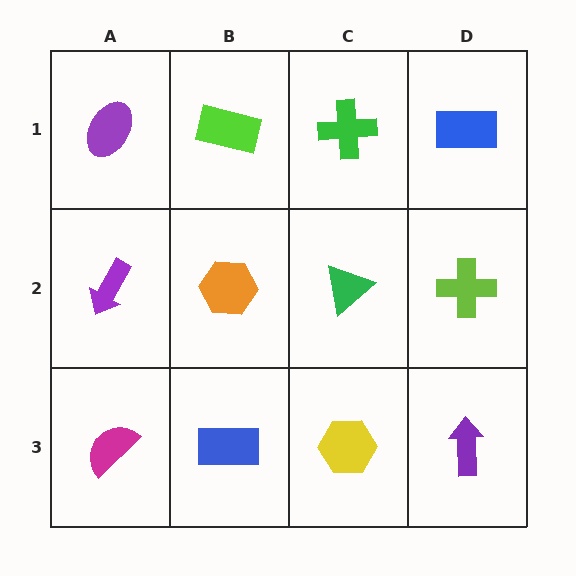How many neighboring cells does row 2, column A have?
3.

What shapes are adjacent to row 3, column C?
A green triangle (row 2, column C), a blue rectangle (row 3, column B), a purple arrow (row 3, column D).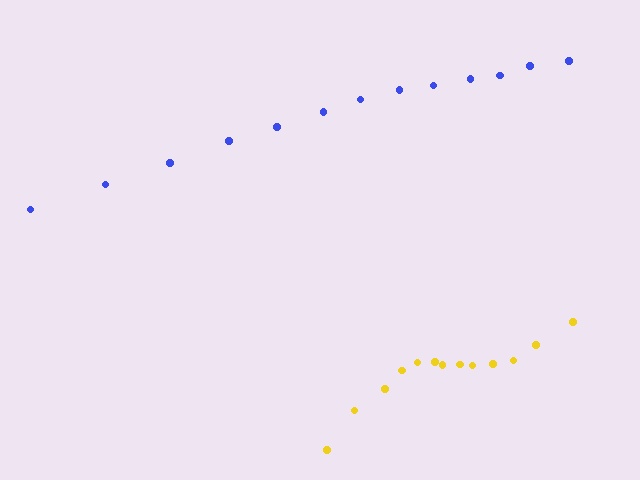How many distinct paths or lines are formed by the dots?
There are 2 distinct paths.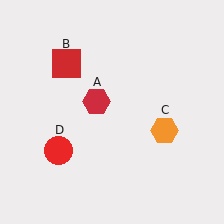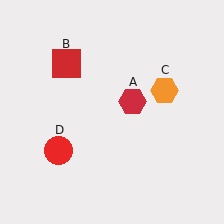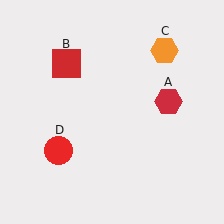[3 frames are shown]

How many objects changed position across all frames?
2 objects changed position: red hexagon (object A), orange hexagon (object C).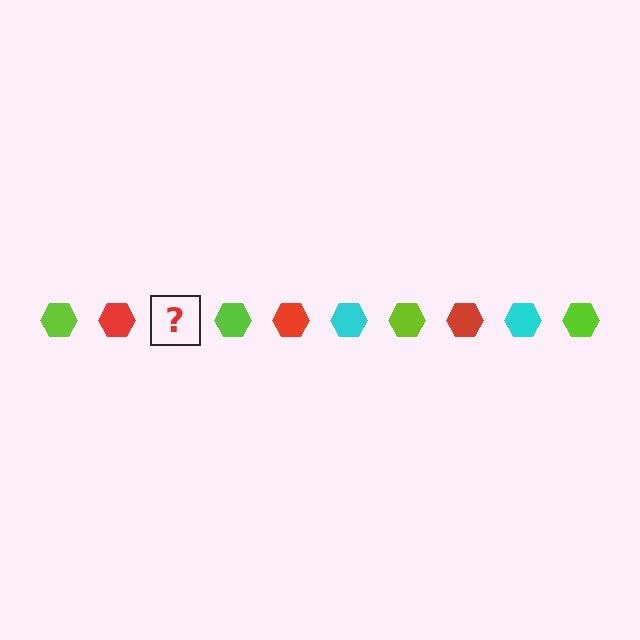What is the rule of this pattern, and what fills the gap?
The rule is that the pattern cycles through lime, red, cyan hexagons. The gap should be filled with a cyan hexagon.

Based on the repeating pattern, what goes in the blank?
The blank should be a cyan hexagon.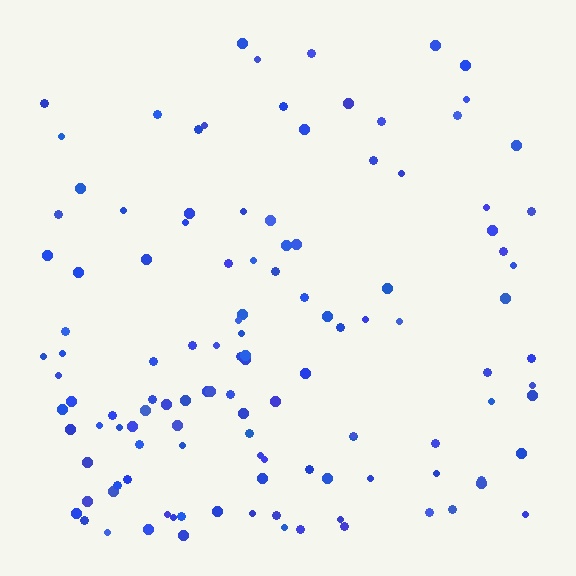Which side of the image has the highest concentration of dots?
The bottom.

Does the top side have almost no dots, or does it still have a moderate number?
Still a moderate number, just noticeably fewer than the bottom.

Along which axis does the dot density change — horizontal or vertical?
Vertical.